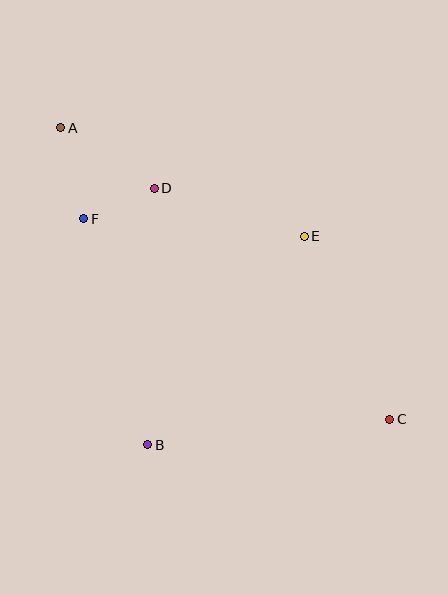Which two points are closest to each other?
Points D and F are closest to each other.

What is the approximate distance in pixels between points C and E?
The distance between C and E is approximately 202 pixels.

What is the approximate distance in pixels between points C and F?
The distance between C and F is approximately 366 pixels.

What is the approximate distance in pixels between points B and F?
The distance between B and F is approximately 235 pixels.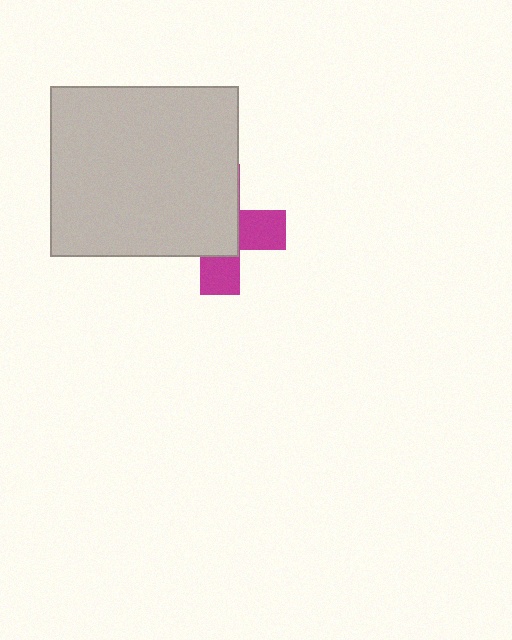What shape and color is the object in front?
The object in front is a light gray rectangle.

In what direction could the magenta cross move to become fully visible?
The magenta cross could move toward the lower-right. That would shift it out from behind the light gray rectangle entirely.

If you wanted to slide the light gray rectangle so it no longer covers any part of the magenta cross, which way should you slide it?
Slide it toward the upper-left — that is the most direct way to separate the two shapes.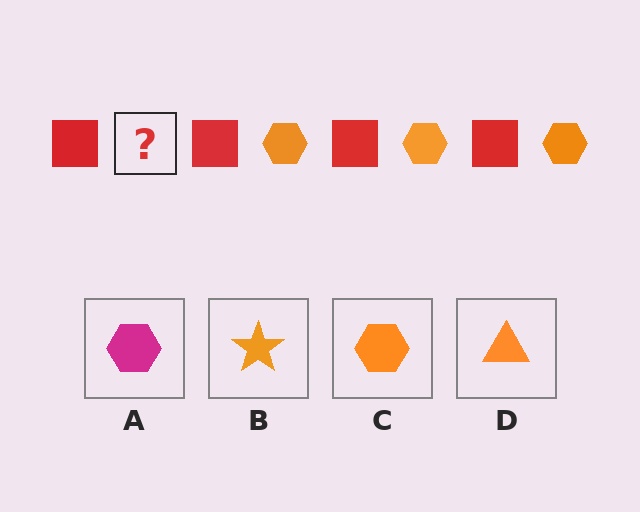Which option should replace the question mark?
Option C.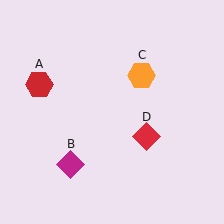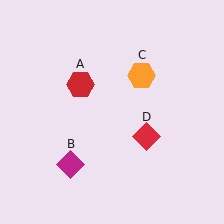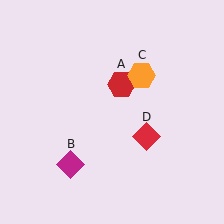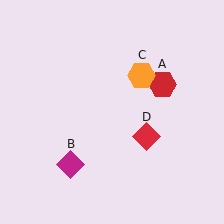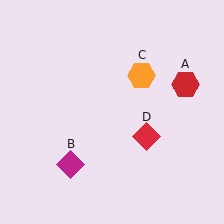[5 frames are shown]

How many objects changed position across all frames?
1 object changed position: red hexagon (object A).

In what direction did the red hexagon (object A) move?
The red hexagon (object A) moved right.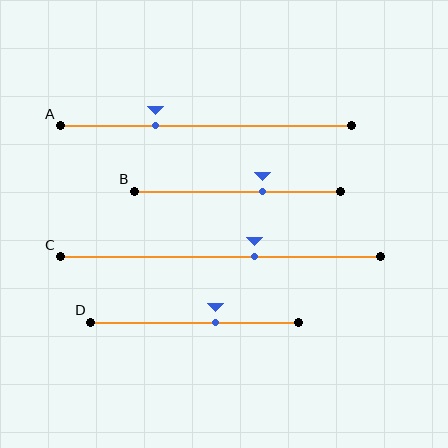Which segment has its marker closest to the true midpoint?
Segment D has its marker closest to the true midpoint.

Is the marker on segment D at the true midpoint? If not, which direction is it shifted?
No, the marker on segment D is shifted to the right by about 10% of the segment length.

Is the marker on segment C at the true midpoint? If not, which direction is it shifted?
No, the marker on segment C is shifted to the right by about 11% of the segment length.